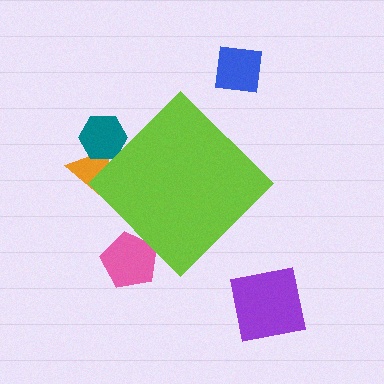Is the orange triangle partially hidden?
Yes, the orange triangle is partially hidden behind the lime diamond.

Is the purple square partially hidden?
No, the purple square is fully visible.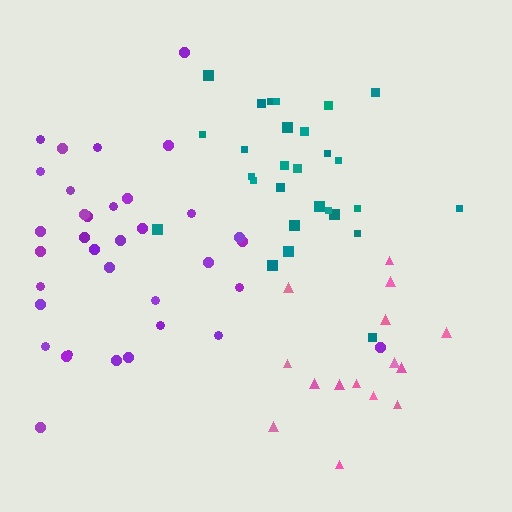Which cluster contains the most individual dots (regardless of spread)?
Purple (35).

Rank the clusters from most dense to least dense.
teal, purple, pink.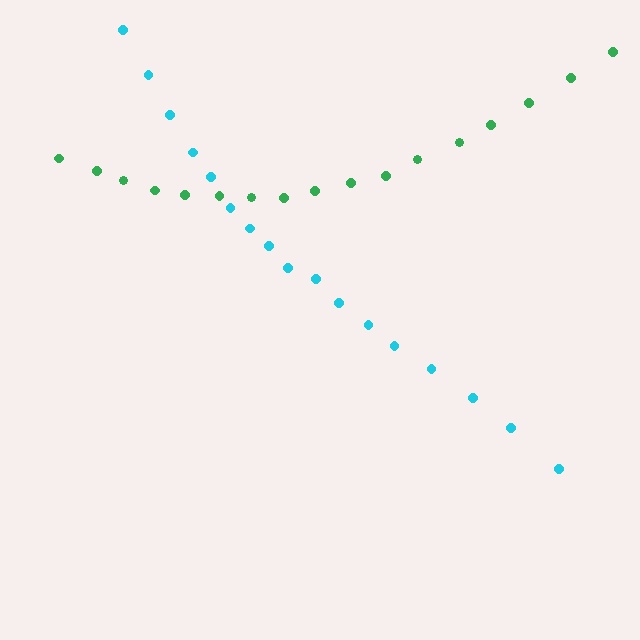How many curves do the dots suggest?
There are 2 distinct paths.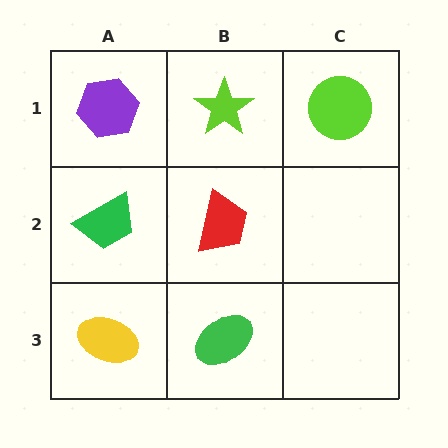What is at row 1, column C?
A lime circle.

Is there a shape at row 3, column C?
No, that cell is empty.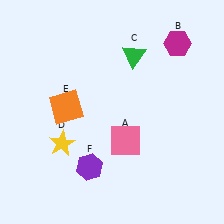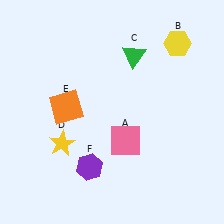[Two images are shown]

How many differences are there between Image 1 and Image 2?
There is 1 difference between the two images.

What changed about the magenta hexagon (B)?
In Image 1, B is magenta. In Image 2, it changed to yellow.